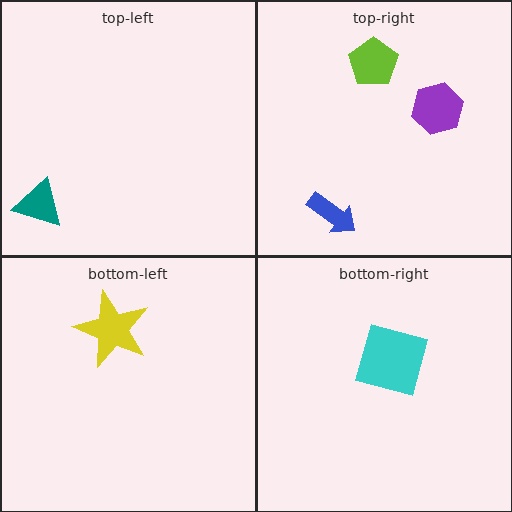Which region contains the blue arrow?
The top-right region.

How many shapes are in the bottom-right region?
1.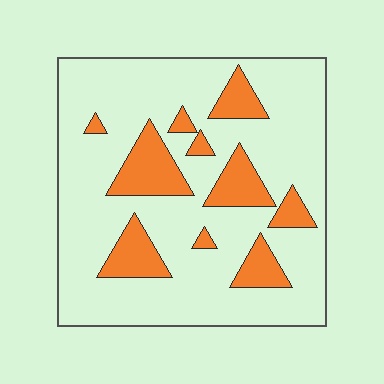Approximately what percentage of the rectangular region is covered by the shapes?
Approximately 20%.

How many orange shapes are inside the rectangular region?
10.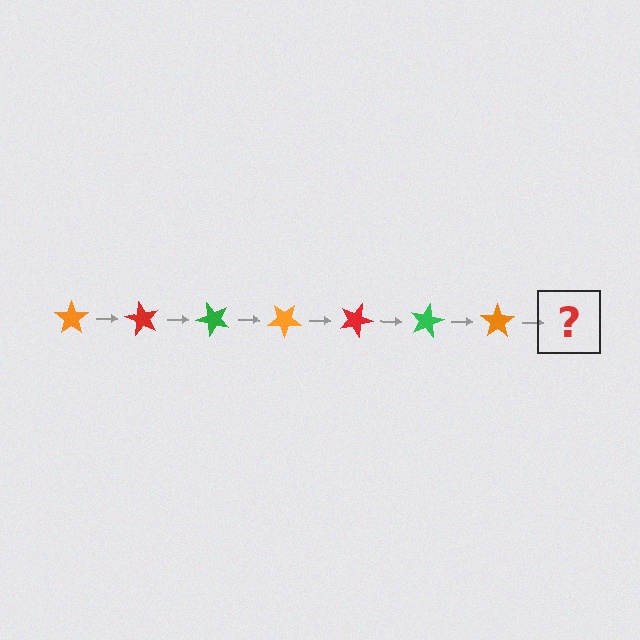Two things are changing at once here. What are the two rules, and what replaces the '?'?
The two rules are that it rotates 60 degrees each step and the color cycles through orange, red, and green. The '?' should be a red star, rotated 420 degrees from the start.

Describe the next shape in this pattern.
It should be a red star, rotated 420 degrees from the start.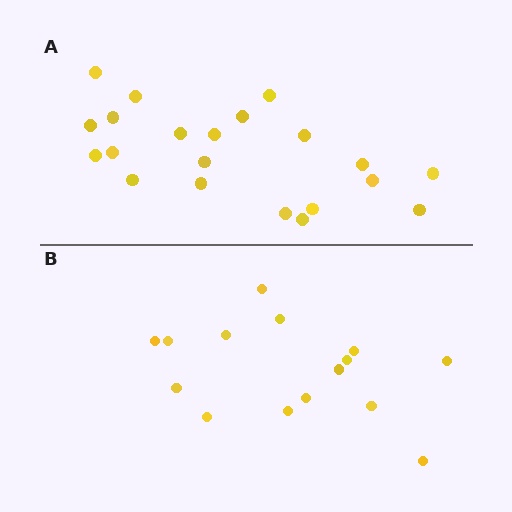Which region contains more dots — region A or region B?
Region A (the top region) has more dots.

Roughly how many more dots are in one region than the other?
Region A has about 6 more dots than region B.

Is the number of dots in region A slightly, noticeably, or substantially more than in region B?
Region A has noticeably more, but not dramatically so. The ratio is roughly 1.4 to 1.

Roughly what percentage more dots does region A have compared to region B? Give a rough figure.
About 40% more.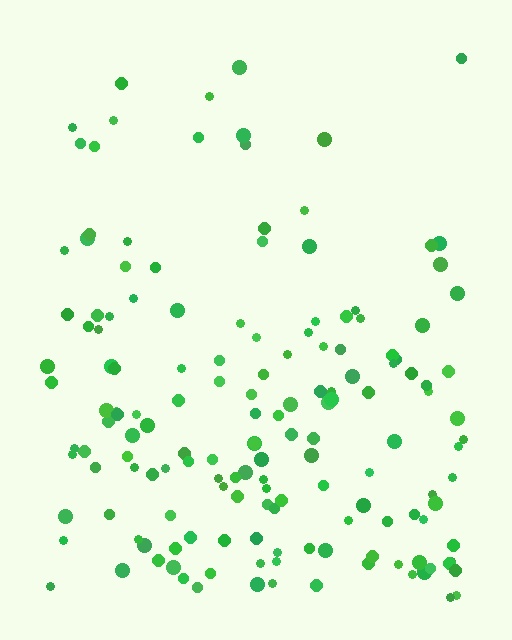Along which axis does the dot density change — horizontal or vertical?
Vertical.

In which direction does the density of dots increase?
From top to bottom, with the bottom side densest.